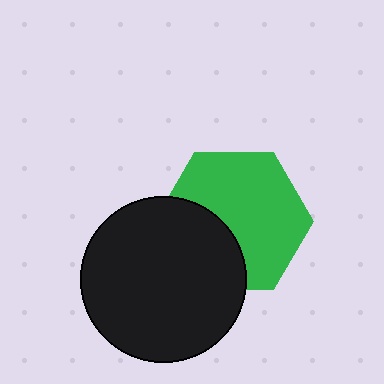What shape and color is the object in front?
The object in front is a black circle.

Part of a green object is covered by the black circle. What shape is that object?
It is a hexagon.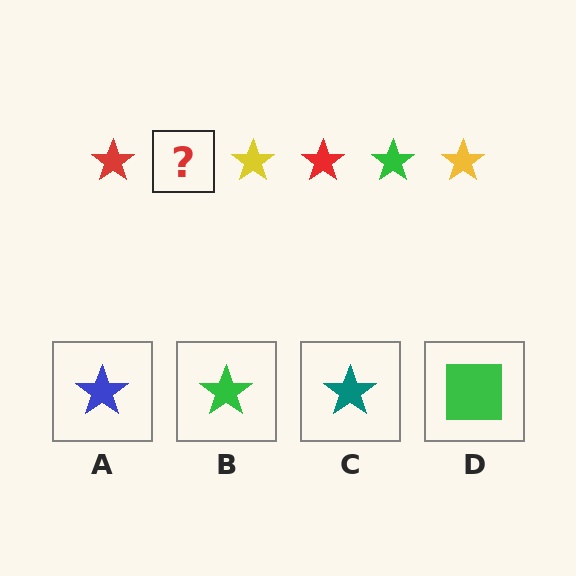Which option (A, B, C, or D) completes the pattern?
B.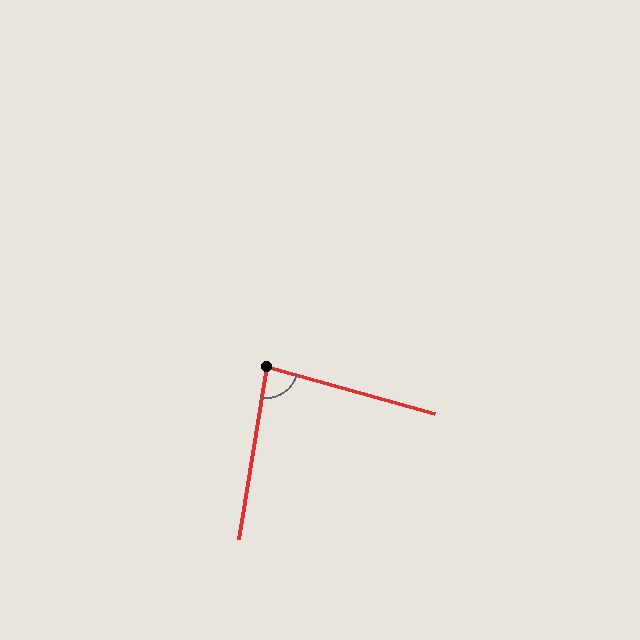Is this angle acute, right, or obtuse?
It is acute.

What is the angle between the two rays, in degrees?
Approximately 83 degrees.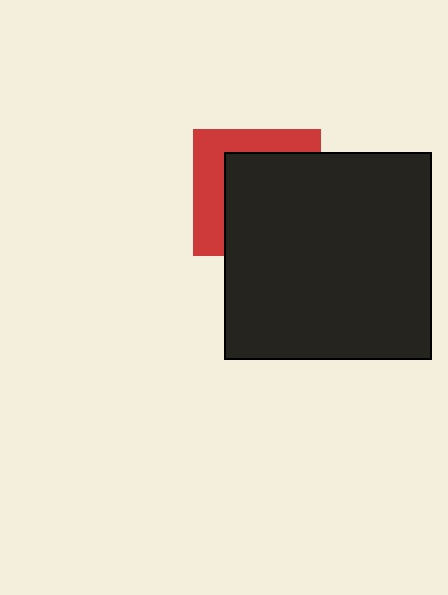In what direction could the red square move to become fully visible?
The red square could move toward the upper-left. That would shift it out from behind the black square entirely.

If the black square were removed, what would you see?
You would see the complete red square.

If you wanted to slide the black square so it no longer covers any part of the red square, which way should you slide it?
Slide it toward the lower-right — that is the most direct way to separate the two shapes.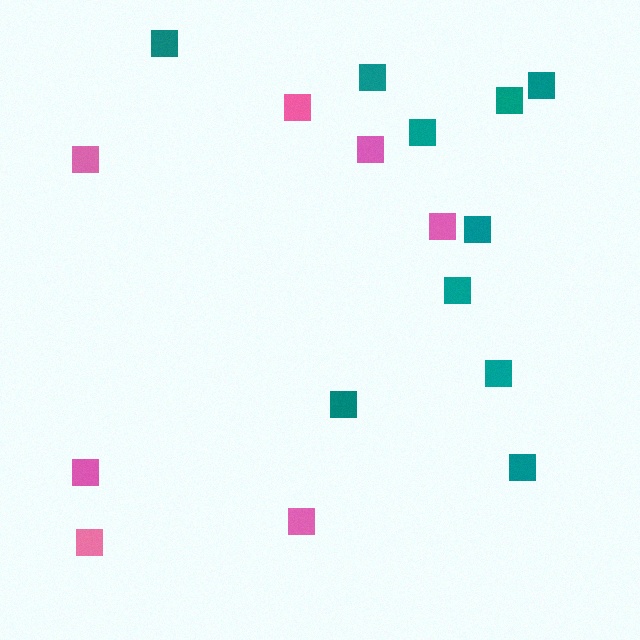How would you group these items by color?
There are 2 groups: one group of pink squares (7) and one group of teal squares (10).